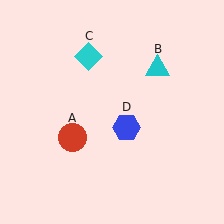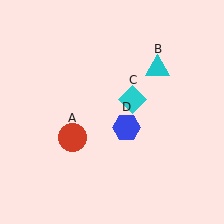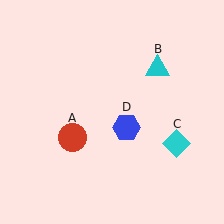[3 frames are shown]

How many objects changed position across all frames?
1 object changed position: cyan diamond (object C).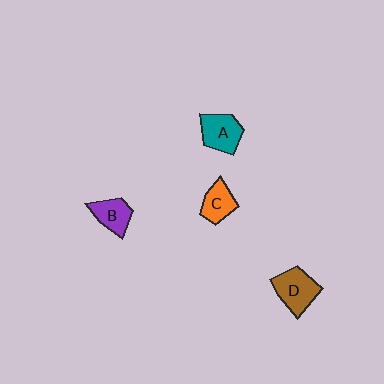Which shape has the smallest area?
Shape B (purple).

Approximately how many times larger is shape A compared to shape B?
Approximately 1.2 times.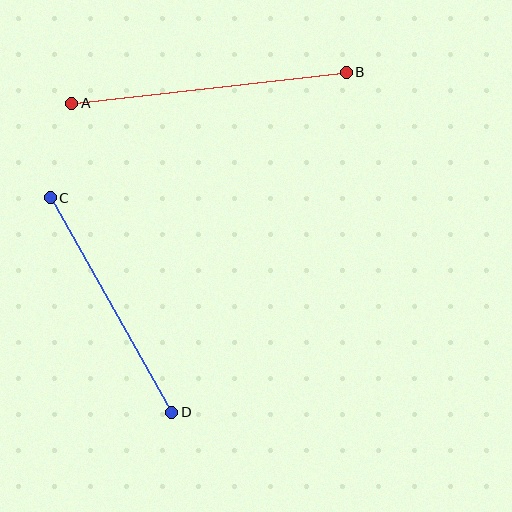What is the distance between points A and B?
The distance is approximately 276 pixels.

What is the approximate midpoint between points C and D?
The midpoint is at approximately (111, 305) pixels.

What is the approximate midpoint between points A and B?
The midpoint is at approximately (209, 88) pixels.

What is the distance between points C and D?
The distance is approximately 247 pixels.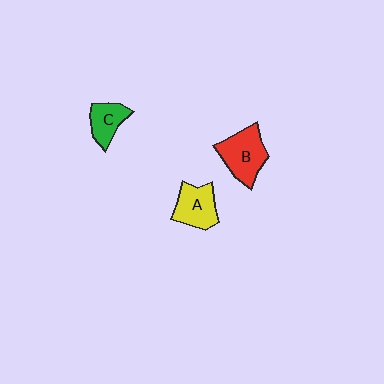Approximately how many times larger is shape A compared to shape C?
Approximately 1.3 times.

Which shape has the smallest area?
Shape C (green).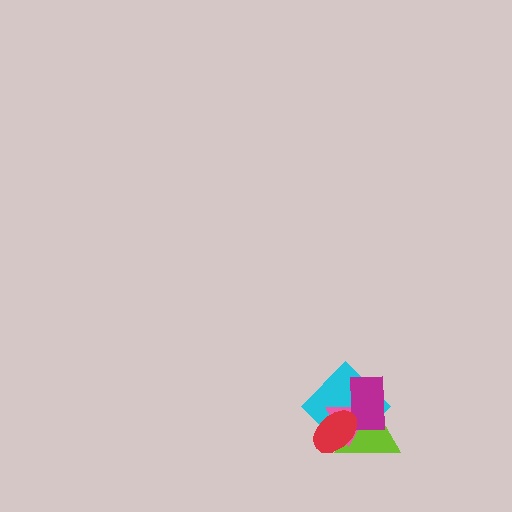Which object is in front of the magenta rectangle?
The red ellipse is in front of the magenta rectangle.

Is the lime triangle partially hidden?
Yes, it is partially covered by another shape.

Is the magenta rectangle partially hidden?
Yes, it is partially covered by another shape.